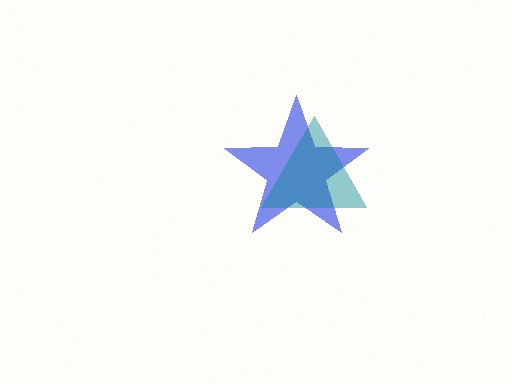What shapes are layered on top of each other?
The layered shapes are: a blue star, a teal triangle.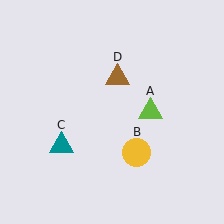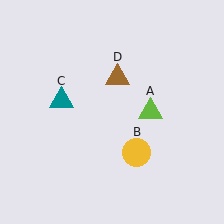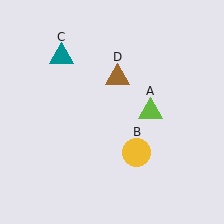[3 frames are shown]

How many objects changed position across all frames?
1 object changed position: teal triangle (object C).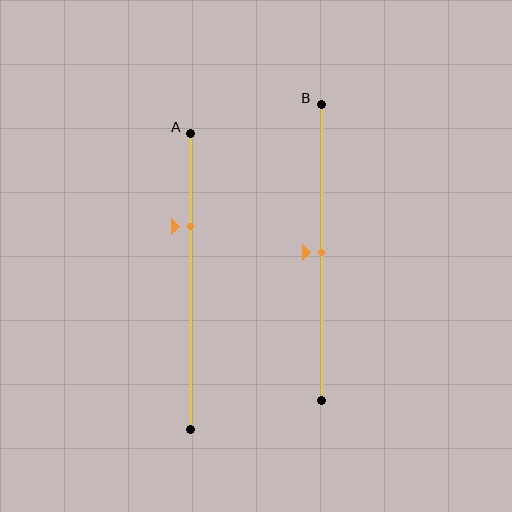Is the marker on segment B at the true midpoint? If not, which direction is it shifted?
Yes, the marker on segment B is at the true midpoint.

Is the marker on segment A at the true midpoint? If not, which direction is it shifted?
No, the marker on segment A is shifted upward by about 19% of the segment length.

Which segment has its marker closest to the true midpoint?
Segment B has its marker closest to the true midpoint.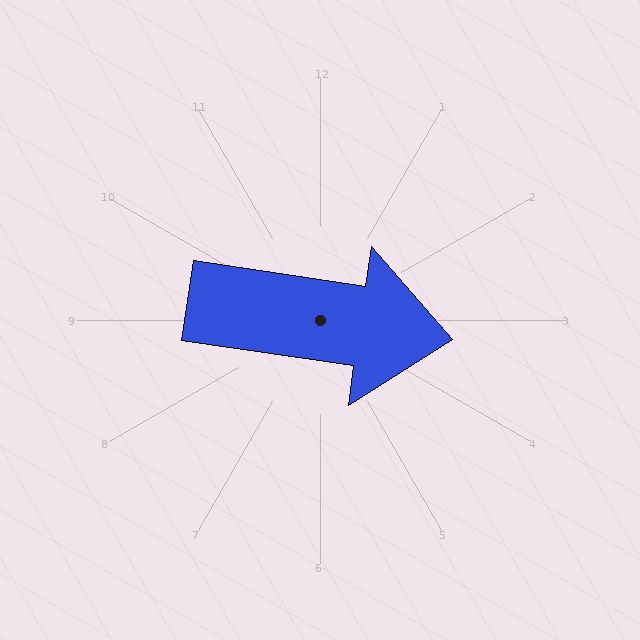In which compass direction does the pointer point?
East.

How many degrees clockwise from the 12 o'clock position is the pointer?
Approximately 98 degrees.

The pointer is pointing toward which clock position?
Roughly 3 o'clock.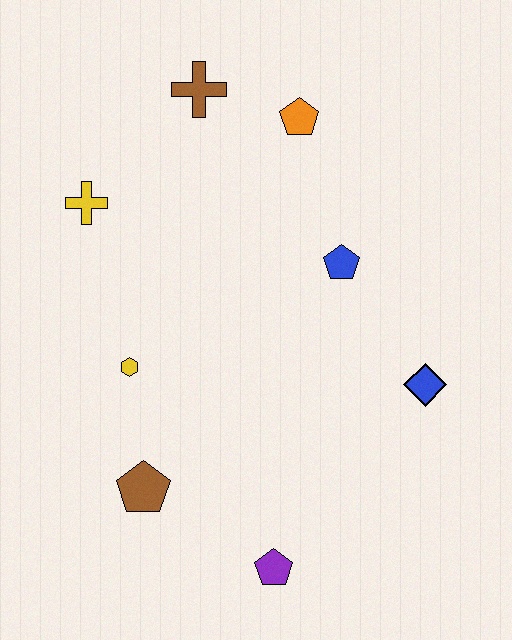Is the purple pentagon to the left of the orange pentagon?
Yes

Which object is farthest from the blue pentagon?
The purple pentagon is farthest from the blue pentagon.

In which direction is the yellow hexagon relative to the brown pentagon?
The yellow hexagon is above the brown pentagon.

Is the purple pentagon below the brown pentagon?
Yes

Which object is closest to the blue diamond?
The blue pentagon is closest to the blue diamond.